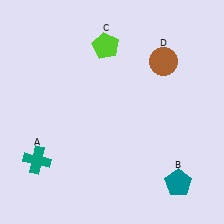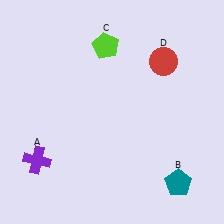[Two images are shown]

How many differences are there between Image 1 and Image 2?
There are 2 differences between the two images.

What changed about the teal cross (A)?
In Image 1, A is teal. In Image 2, it changed to purple.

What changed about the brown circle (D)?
In Image 1, D is brown. In Image 2, it changed to red.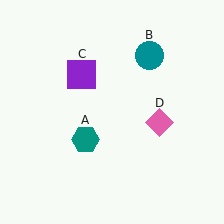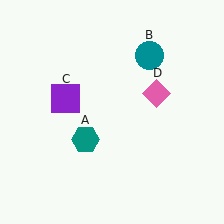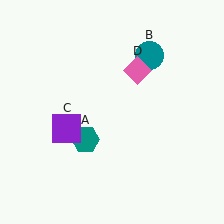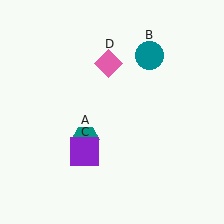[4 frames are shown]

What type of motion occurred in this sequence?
The purple square (object C), pink diamond (object D) rotated counterclockwise around the center of the scene.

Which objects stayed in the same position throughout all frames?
Teal hexagon (object A) and teal circle (object B) remained stationary.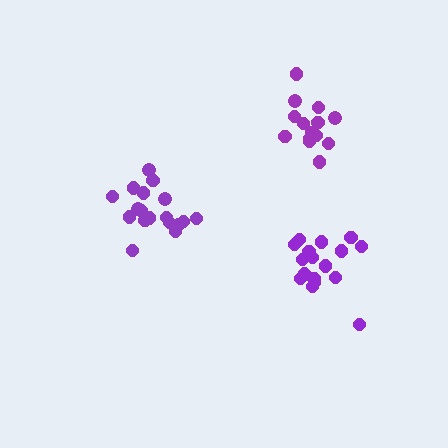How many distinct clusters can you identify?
There are 3 distinct clusters.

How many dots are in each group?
Group 1: 14 dots, Group 2: 18 dots, Group 3: 17 dots (49 total).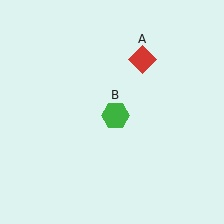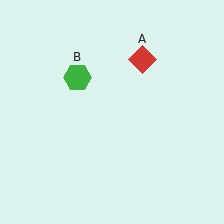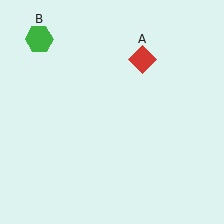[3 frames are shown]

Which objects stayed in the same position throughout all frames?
Red diamond (object A) remained stationary.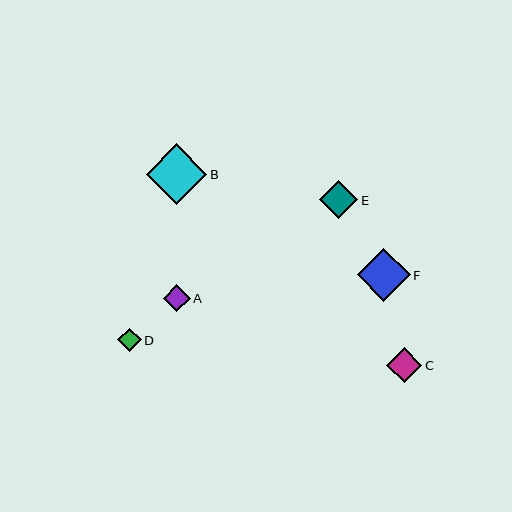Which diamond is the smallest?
Diamond D is the smallest with a size of approximately 24 pixels.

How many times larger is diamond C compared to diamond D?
Diamond C is approximately 1.5 times the size of diamond D.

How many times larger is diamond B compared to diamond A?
Diamond B is approximately 2.3 times the size of diamond A.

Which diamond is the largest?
Diamond B is the largest with a size of approximately 61 pixels.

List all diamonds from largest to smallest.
From largest to smallest: B, F, E, C, A, D.